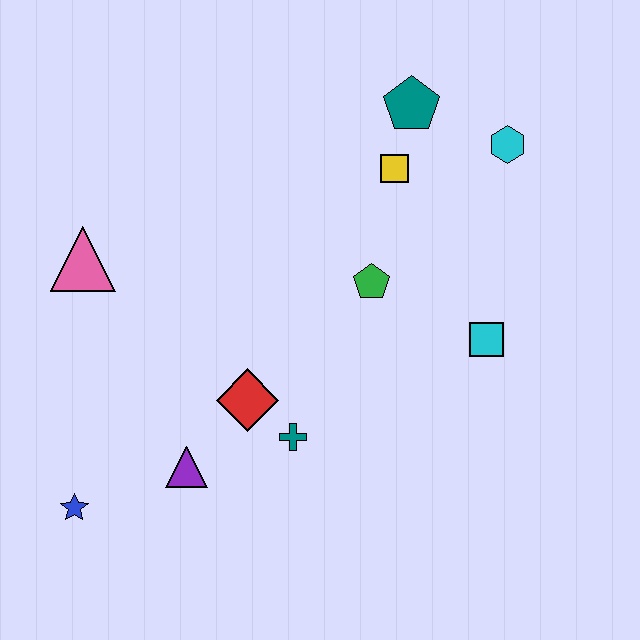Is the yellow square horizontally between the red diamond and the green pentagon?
No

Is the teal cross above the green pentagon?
No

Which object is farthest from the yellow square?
The blue star is farthest from the yellow square.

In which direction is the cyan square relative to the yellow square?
The cyan square is below the yellow square.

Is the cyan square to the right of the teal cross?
Yes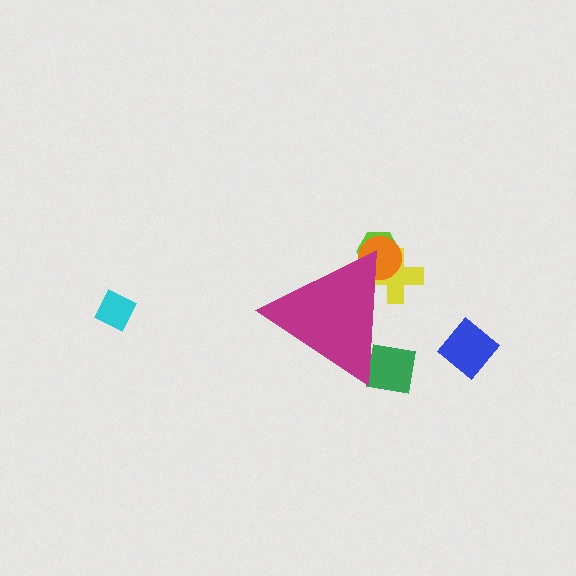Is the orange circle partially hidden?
Yes, the orange circle is partially hidden behind the magenta triangle.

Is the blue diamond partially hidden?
No, the blue diamond is fully visible.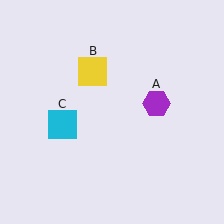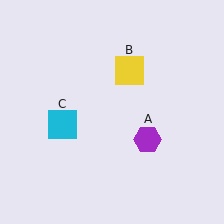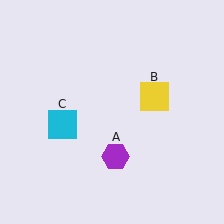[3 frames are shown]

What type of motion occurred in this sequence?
The purple hexagon (object A), yellow square (object B) rotated clockwise around the center of the scene.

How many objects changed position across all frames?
2 objects changed position: purple hexagon (object A), yellow square (object B).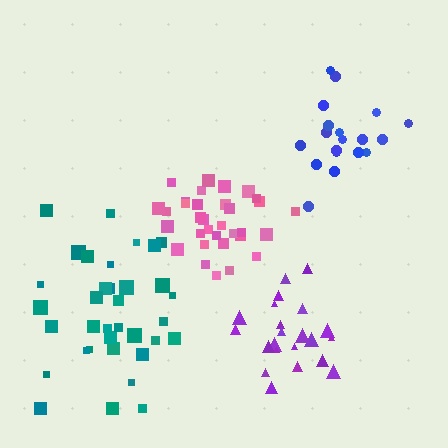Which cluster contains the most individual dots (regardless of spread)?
Teal (35).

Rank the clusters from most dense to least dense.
pink, blue, purple, teal.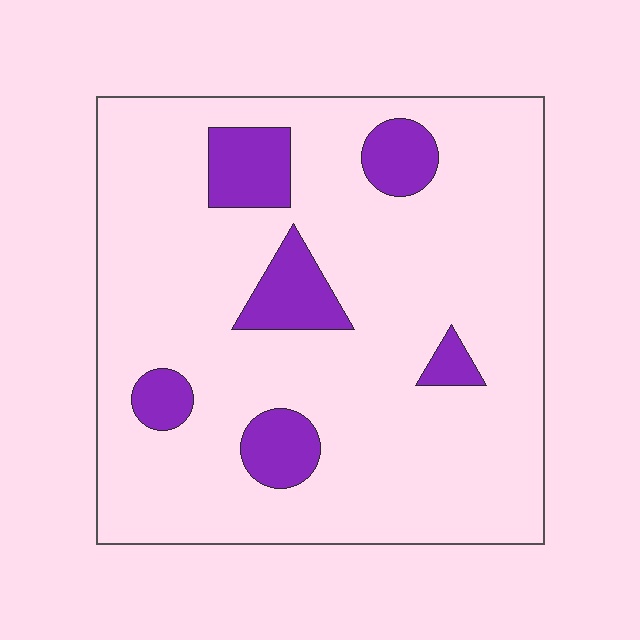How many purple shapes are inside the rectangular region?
6.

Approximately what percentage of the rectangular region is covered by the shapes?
Approximately 15%.